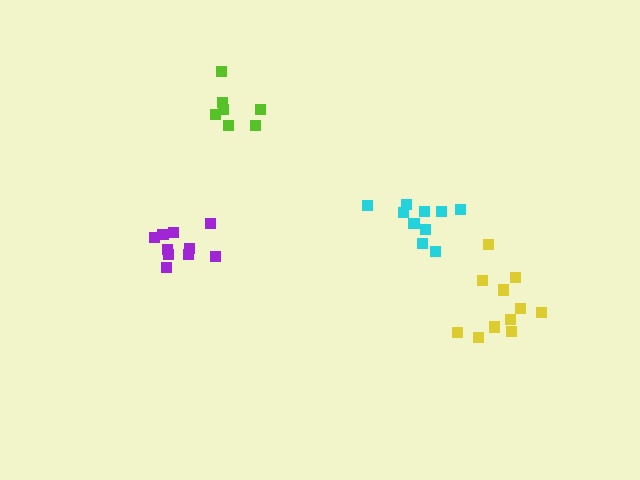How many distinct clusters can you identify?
There are 4 distinct clusters.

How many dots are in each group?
Group 1: 11 dots, Group 2: 10 dots, Group 3: 10 dots, Group 4: 7 dots (38 total).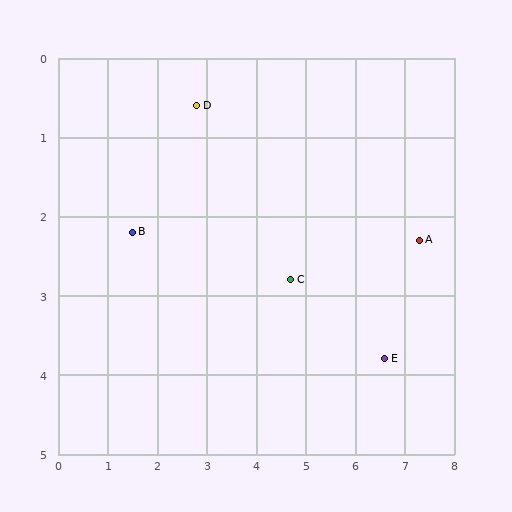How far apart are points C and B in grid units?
Points C and B are about 3.3 grid units apart.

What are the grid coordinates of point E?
Point E is at approximately (6.6, 3.8).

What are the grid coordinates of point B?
Point B is at approximately (1.5, 2.2).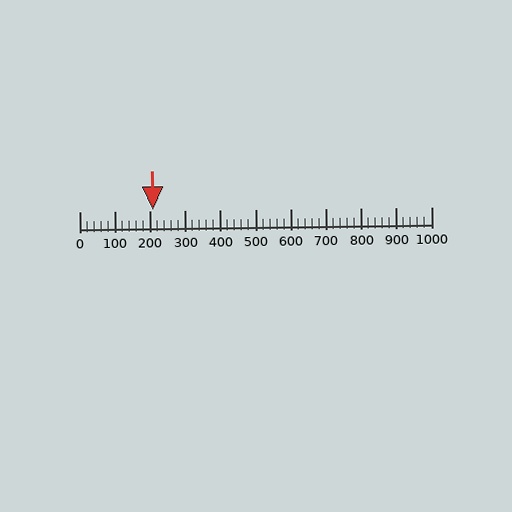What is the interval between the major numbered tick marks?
The major tick marks are spaced 100 units apart.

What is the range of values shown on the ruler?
The ruler shows values from 0 to 1000.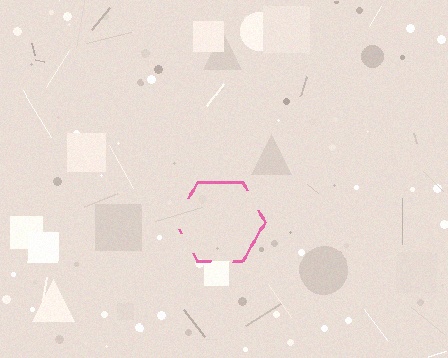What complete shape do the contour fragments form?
The contour fragments form a hexagon.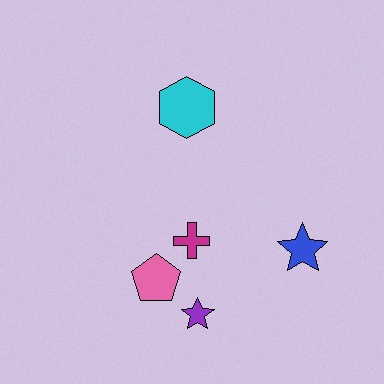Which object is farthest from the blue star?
The cyan hexagon is farthest from the blue star.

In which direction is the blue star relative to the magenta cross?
The blue star is to the right of the magenta cross.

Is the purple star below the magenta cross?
Yes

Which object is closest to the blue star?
The magenta cross is closest to the blue star.